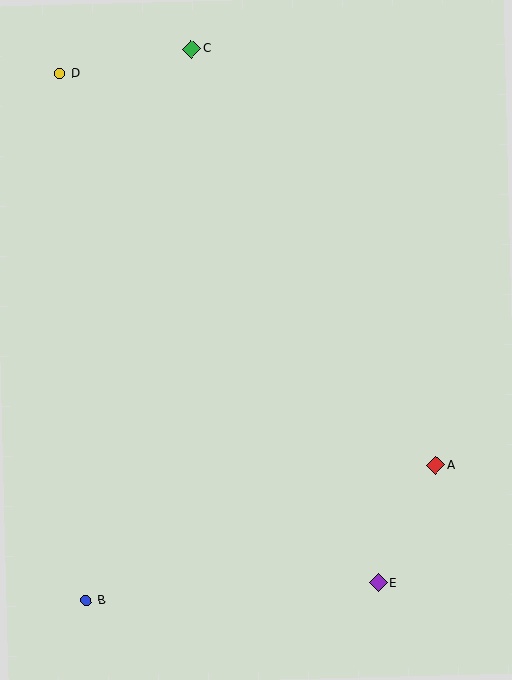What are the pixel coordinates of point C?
Point C is at (191, 49).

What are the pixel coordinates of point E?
Point E is at (378, 583).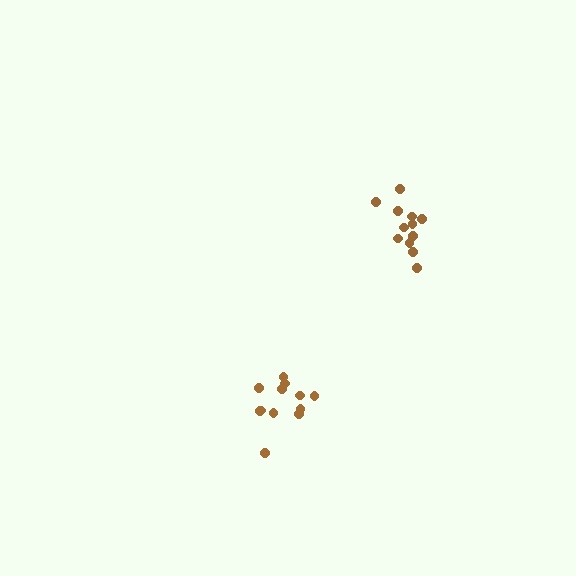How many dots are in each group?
Group 1: 12 dots, Group 2: 12 dots (24 total).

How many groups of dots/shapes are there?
There are 2 groups.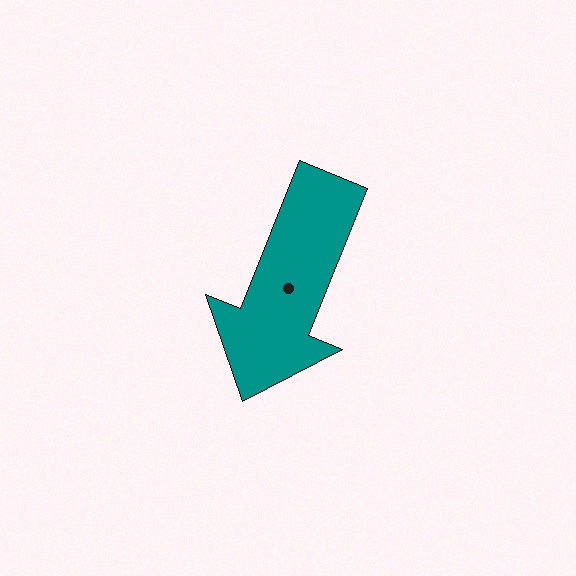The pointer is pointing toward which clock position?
Roughly 7 o'clock.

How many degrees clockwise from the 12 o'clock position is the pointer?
Approximately 202 degrees.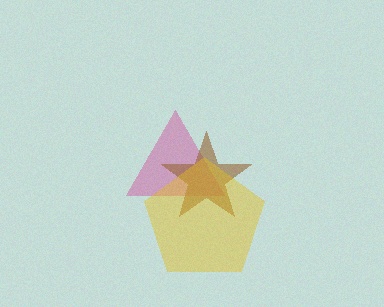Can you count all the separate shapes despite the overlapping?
Yes, there are 3 separate shapes.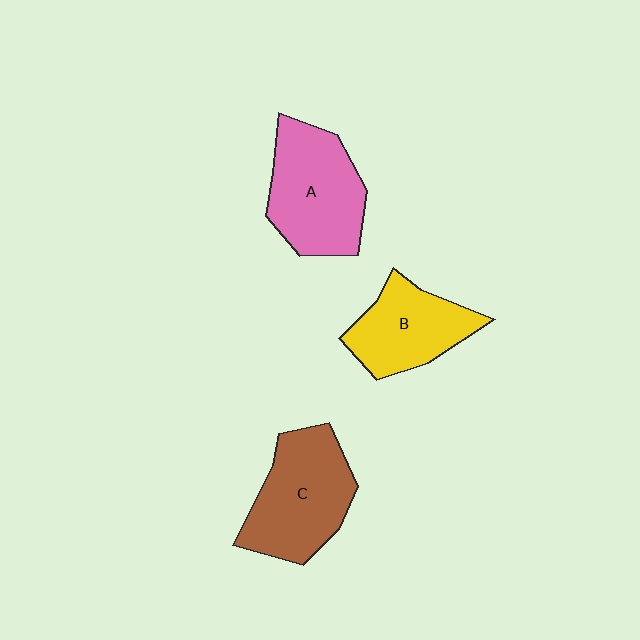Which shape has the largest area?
Shape C (brown).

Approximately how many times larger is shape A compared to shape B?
Approximately 1.3 times.